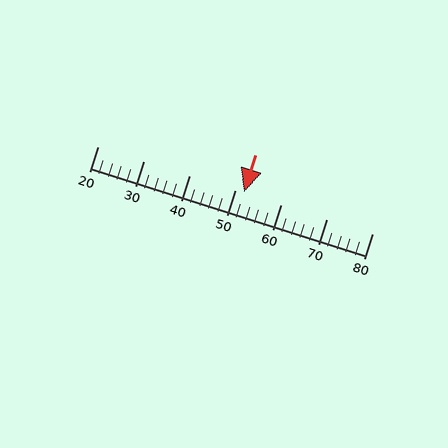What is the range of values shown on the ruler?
The ruler shows values from 20 to 80.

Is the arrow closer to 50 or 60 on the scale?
The arrow is closer to 50.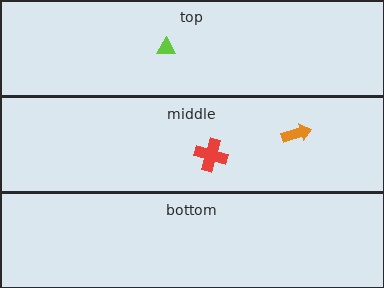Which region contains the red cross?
The middle region.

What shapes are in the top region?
The lime triangle.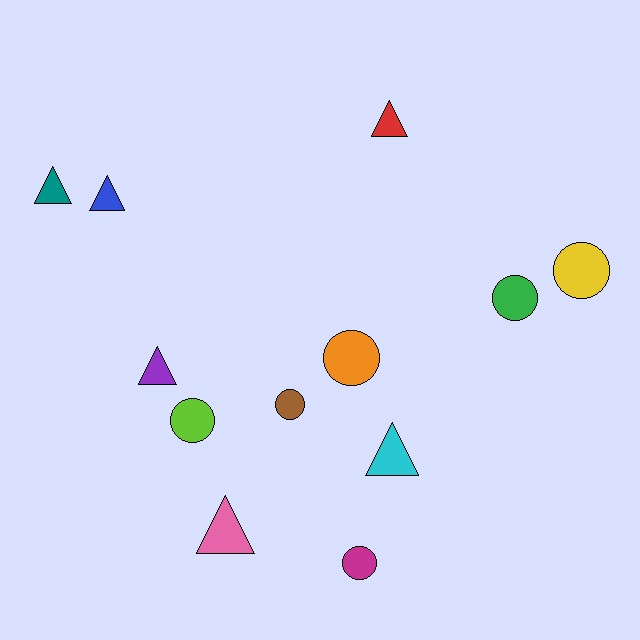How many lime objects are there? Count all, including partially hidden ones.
There is 1 lime object.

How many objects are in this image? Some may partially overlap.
There are 12 objects.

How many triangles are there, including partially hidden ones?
There are 6 triangles.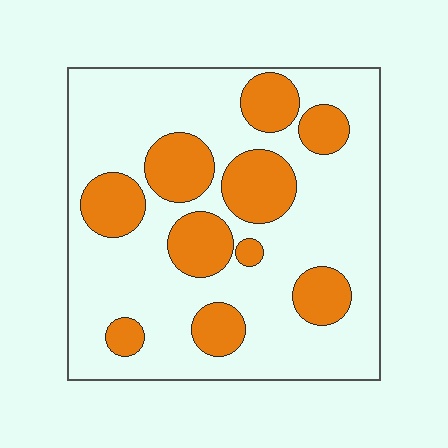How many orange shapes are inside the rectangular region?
10.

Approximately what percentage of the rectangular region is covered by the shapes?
Approximately 30%.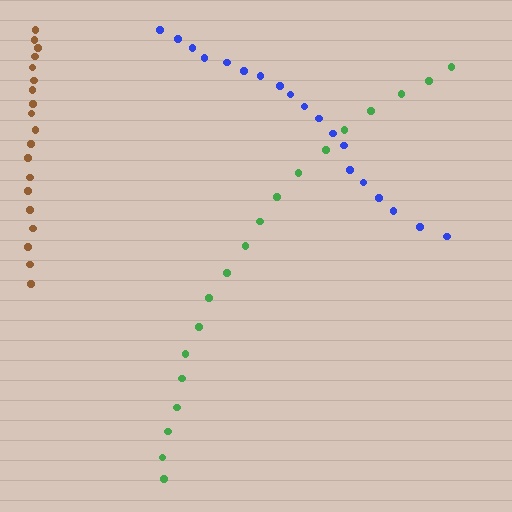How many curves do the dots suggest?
There are 3 distinct paths.